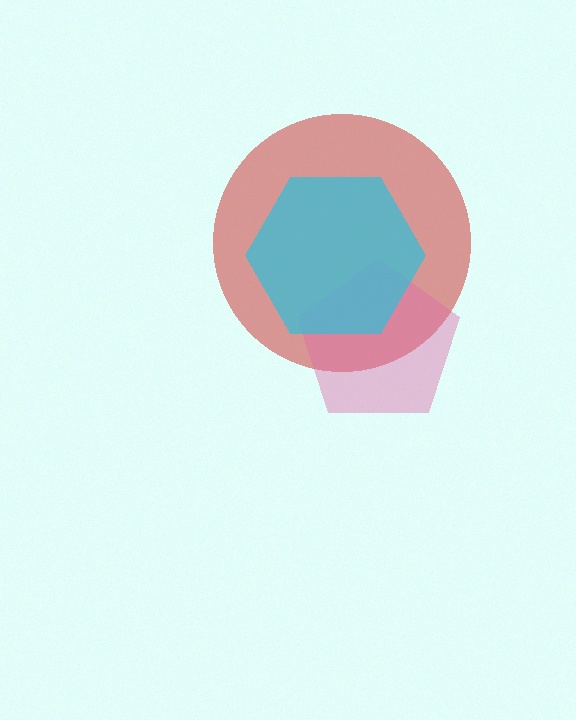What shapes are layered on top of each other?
The layered shapes are: a red circle, a pink pentagon, a cyan hexagon.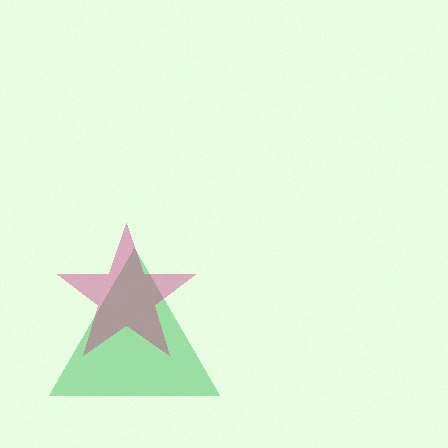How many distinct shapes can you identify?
There are 2 distinct shapes: a green triangle, a magenta star.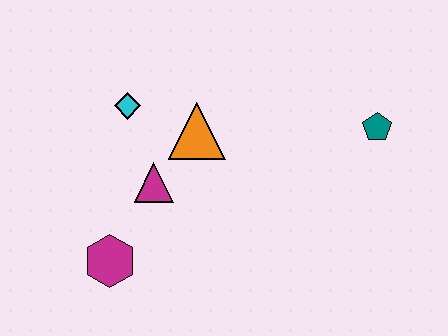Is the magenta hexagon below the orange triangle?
Yes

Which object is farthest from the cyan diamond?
The teal pentagon is farthest from the cyan diamond.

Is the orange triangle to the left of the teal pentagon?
Yes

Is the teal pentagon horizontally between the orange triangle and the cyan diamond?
No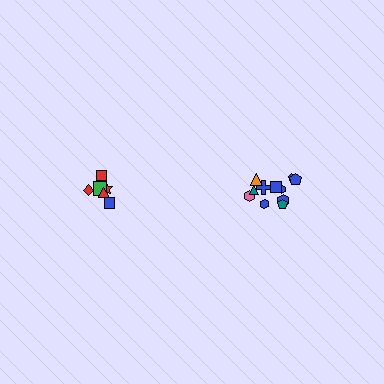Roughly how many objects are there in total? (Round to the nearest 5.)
Roughly 20 objects in total.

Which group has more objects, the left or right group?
The right group.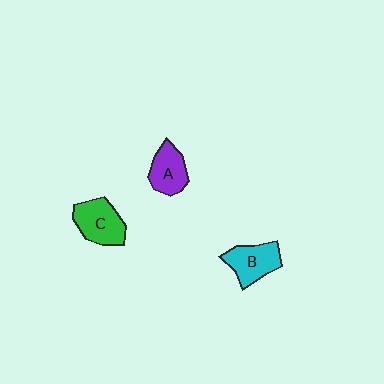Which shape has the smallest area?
Shape A (purple).